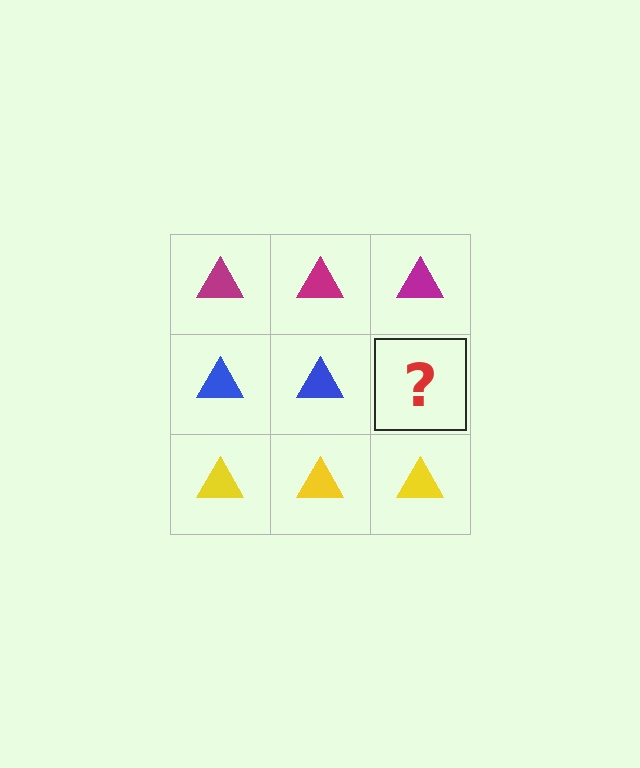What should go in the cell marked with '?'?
The missing cell should contain a blue triangle.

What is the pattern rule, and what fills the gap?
The rule is that each row has a consistent color. The gap should be filled with a blue triangle.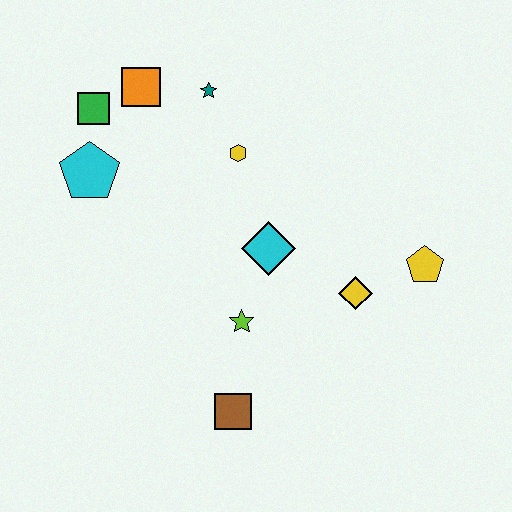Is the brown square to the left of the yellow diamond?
Yes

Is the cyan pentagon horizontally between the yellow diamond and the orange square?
No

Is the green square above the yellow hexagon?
Yes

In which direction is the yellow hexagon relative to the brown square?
The yellow hexagon is above the brown square.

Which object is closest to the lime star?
The cyan diamond is closest to the lime star.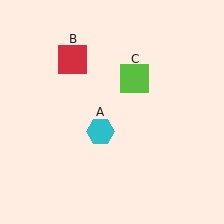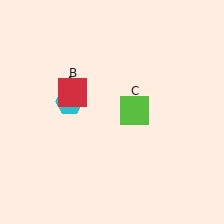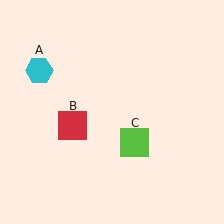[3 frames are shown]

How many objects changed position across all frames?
3 objects changed position: cyan hexagon (object A), red square (object B), lime square (object C).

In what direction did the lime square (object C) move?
The lime square (object C) moved down.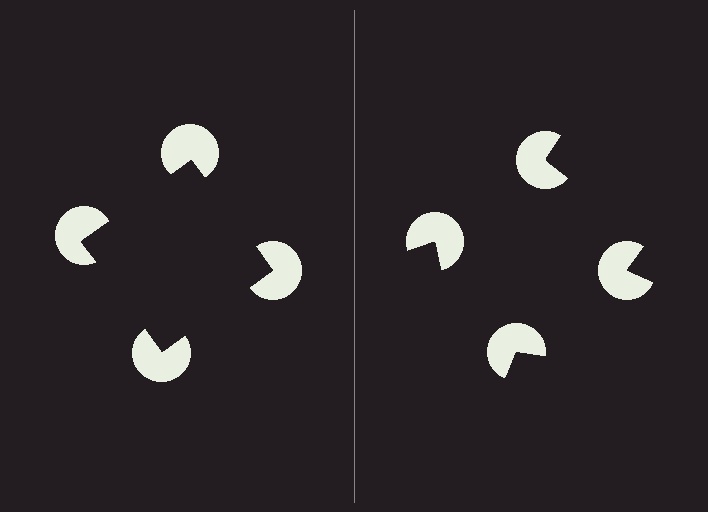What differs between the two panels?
The pac-man discs are positioned identically on both sides; only the wedge orientations differ. On the left they align to a square; on the right they are misaligned.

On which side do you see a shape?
An illusory square appears on the left side. On the right side the wedge cuts are rotated, so no coherent shape forms.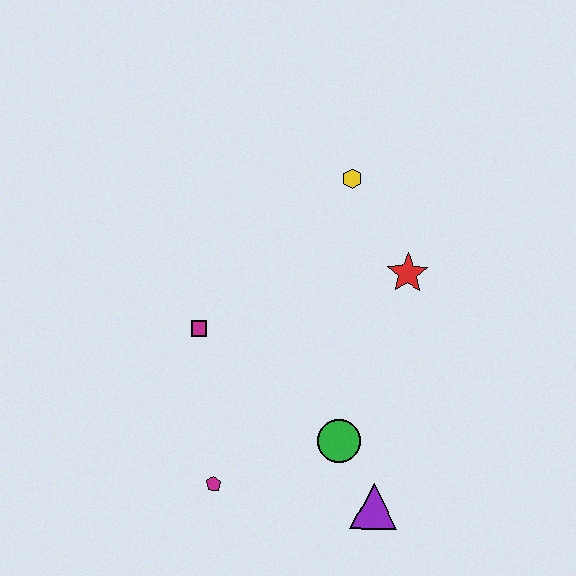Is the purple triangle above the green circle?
No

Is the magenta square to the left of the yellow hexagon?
Yes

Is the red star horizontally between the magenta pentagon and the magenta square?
No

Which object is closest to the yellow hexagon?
The red star is closest to the yellow hexagon.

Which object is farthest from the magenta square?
The purple triangle is farthest from the magenta square.